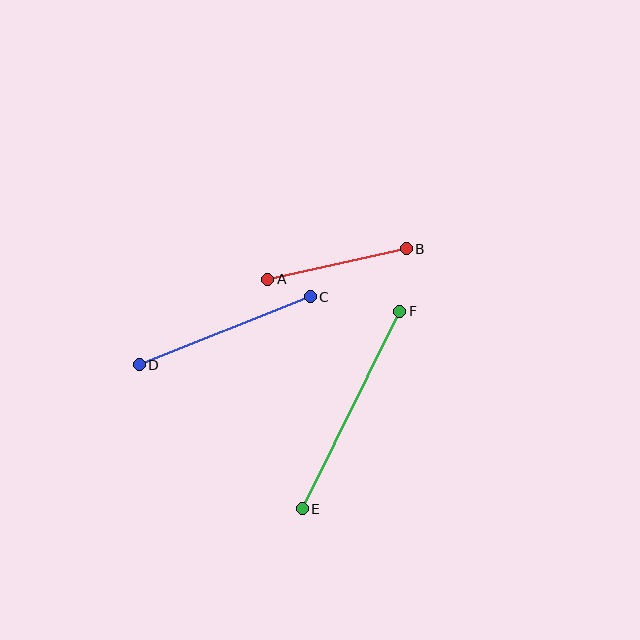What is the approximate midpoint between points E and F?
The midpoint is at approximately (351, 410) pixels.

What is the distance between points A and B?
The distance is approximately 142 pixels.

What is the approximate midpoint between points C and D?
The midpoint is at approximately (225, 331) pixels.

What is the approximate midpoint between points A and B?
The midpoint is at approximately (337, 264) pixels.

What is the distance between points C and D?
The distance is approximately 184 pixels.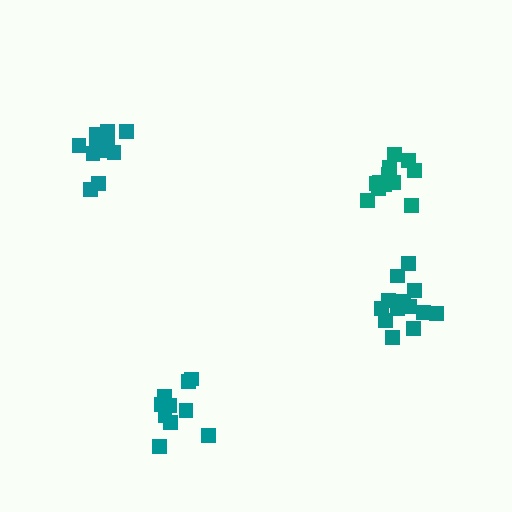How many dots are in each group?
Group 1: 13 dots, Group 2: 11 dots, Group 3: 14 dots, Group 4: 10 dots (48 total).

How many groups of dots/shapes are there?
There are 4 groups.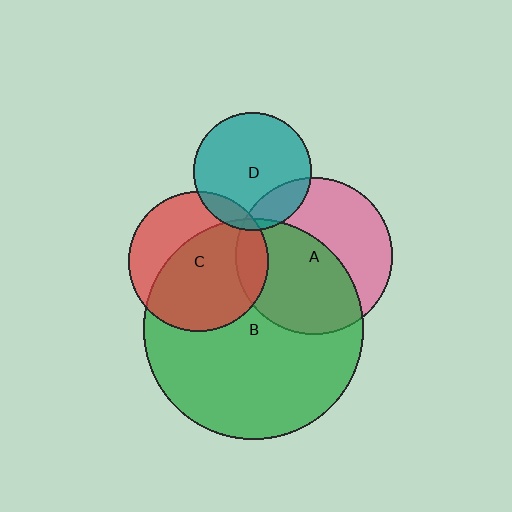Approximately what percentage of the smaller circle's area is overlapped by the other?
Approximately 5%.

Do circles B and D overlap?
Yes.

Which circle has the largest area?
Circle B (green).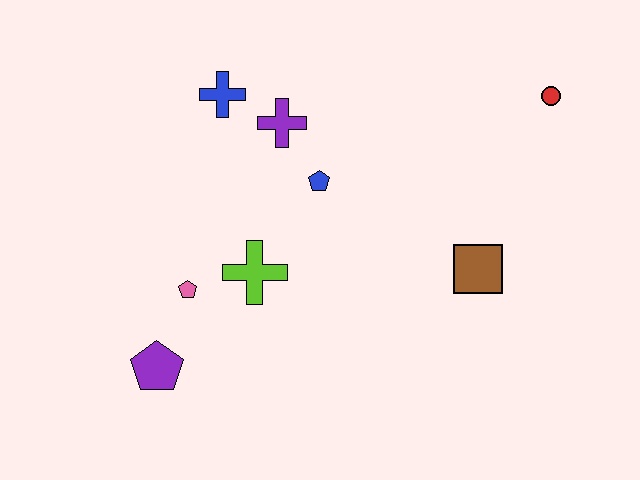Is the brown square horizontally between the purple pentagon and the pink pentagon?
No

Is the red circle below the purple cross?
No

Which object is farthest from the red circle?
The purple pentagon is farthest from the red circle.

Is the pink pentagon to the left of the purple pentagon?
No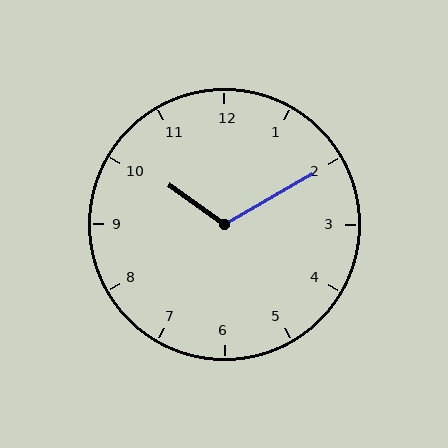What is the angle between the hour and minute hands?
Approximately 115 degrees.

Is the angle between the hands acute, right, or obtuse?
It is obtuse.